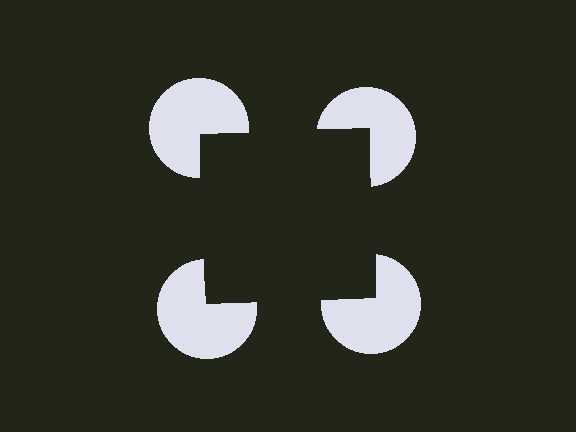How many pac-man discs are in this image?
There are 4 — one at each vertex of the illusory square.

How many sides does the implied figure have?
4 sides.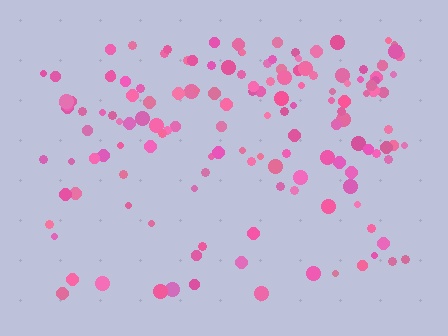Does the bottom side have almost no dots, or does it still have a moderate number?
Still a moderate number, just noticeably fewer than the top.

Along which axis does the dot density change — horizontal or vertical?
Vertical.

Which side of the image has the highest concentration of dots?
The top.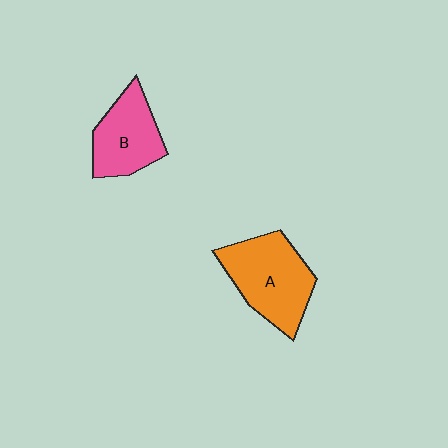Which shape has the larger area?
Shape A (orange).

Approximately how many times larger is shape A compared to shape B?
Approximately 1.3 times.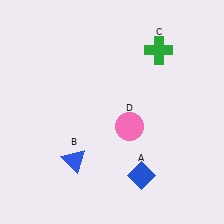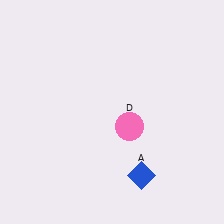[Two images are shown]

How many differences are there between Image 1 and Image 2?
There are 2 differences between the two images.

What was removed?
The green cross (C), the blue triangle (B) were removed in Image 2.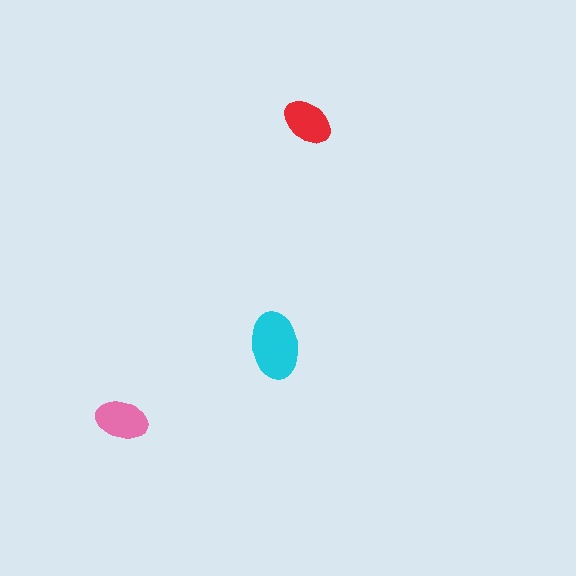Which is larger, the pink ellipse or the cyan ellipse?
The cyan one.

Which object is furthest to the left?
The pink ellipse is leftmost.